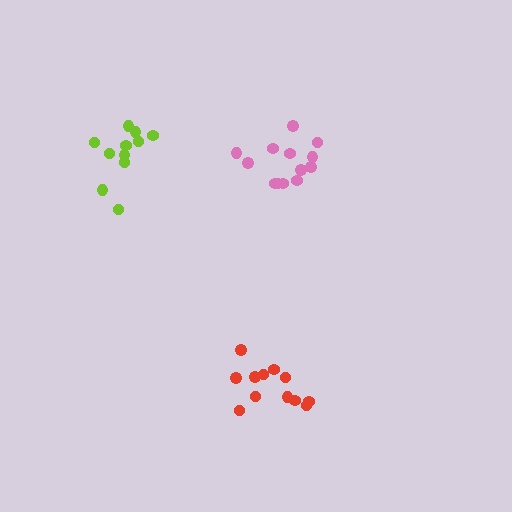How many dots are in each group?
Group 1: 13 dots, Group 2: 11 dots, Group 3: 12 dots (36 total).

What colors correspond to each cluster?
The clusters are colored: pink, lime, red.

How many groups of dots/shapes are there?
There are 3 groups.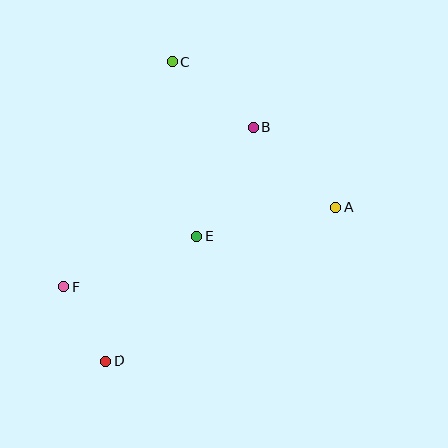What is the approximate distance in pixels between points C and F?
The distance between C and F is approximately 249 pixels.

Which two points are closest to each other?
Points D and F are closest to each other.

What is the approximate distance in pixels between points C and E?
The distance between C and E is approximately 176 pixels.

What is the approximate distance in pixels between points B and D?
The distance between B and D is approximately 276 pixels.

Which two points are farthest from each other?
Points C and D are farthest from each other.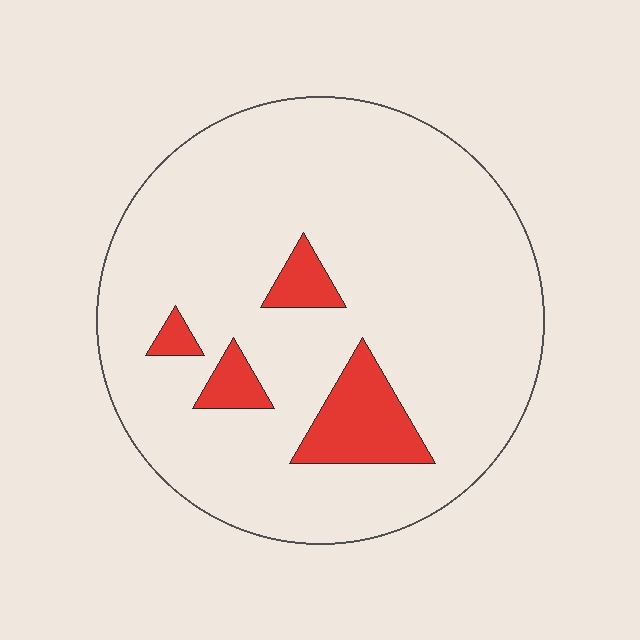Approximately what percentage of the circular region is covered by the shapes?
Approximately 10%.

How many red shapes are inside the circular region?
4.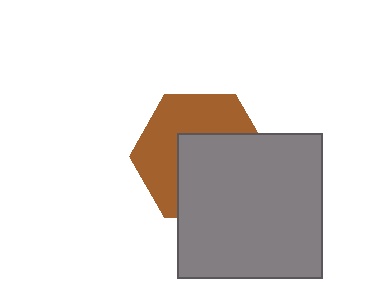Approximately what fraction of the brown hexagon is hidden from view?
Roughly 50% of the brown hexagon is hidden behind the gray square.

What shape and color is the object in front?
The object in front is a gray square.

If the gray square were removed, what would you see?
You would see the complete brown hexagon.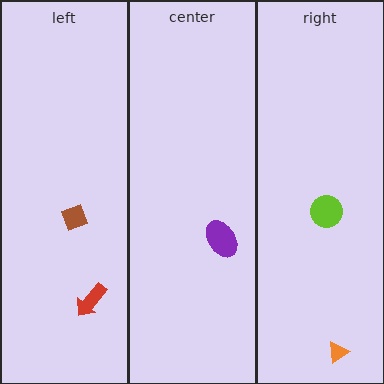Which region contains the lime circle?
The right region.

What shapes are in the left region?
The red arrow, the brown diamond.